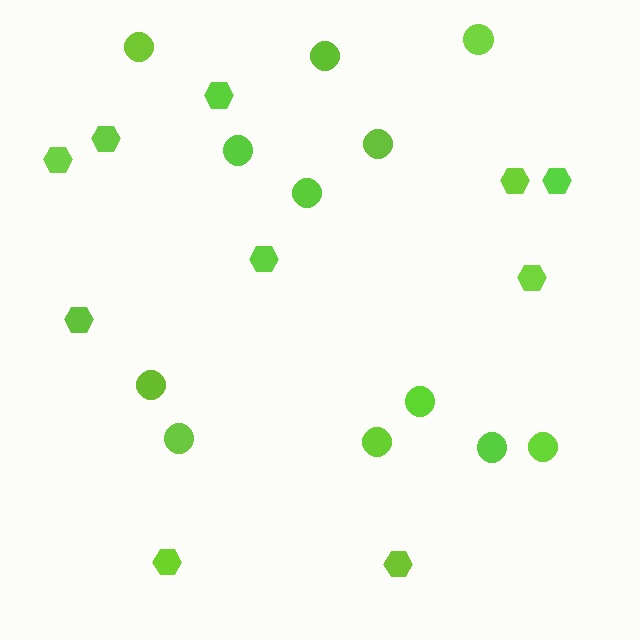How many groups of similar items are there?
There are 2 groups: one group of circles (12) and one group of hexagons (10).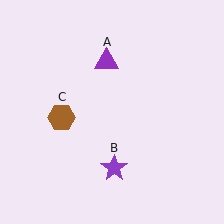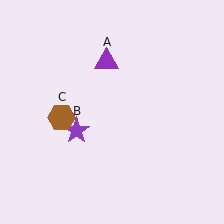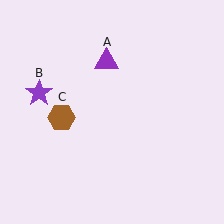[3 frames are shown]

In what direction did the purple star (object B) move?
The purple star (object B) moved up and to the left.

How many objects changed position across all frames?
1 object changed position: purple star (object B).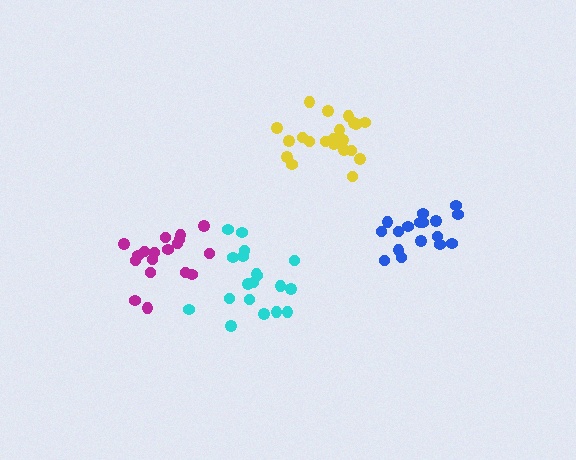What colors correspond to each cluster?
The clusters are colored: blue, cyan, magenta, yellow.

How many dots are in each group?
Group 1: 17 dots, Group 2: 19 dots, Group 3: 18 dots, Group 4: 21 dots (75 total).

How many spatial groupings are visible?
There are 4 spatial groupings.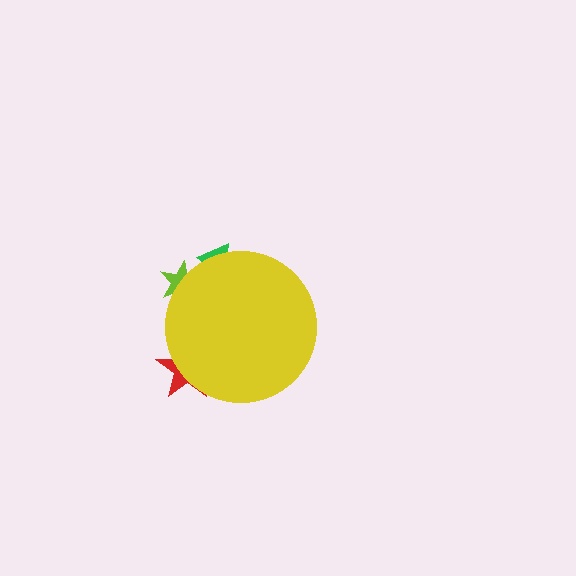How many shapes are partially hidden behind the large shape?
3 shapes are partially hidden.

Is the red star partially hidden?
Yes, the red star is partially hidden behind the yellow circle.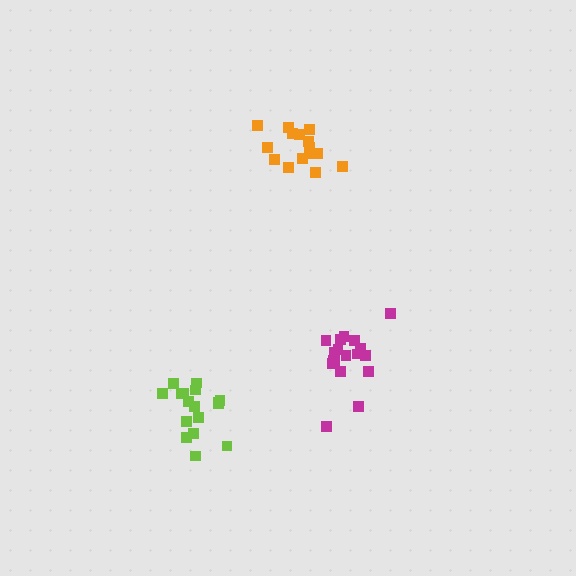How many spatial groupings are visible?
There are 3 spatial groupings.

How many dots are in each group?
Group 1: 15 dots, Group 2: 17 dots, Group 3: 18 dots (50 total).